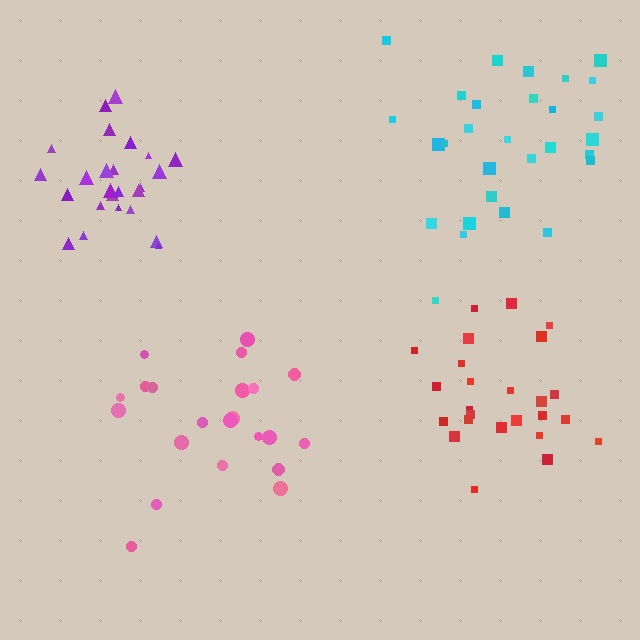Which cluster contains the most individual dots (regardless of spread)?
Cyan (29).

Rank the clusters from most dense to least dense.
purple, red, cyan, pink.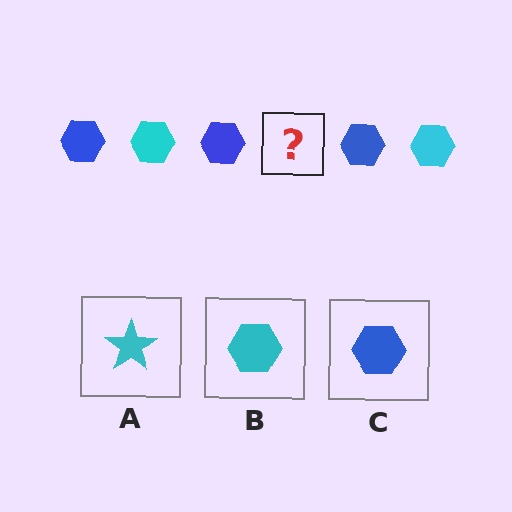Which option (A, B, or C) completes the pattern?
B.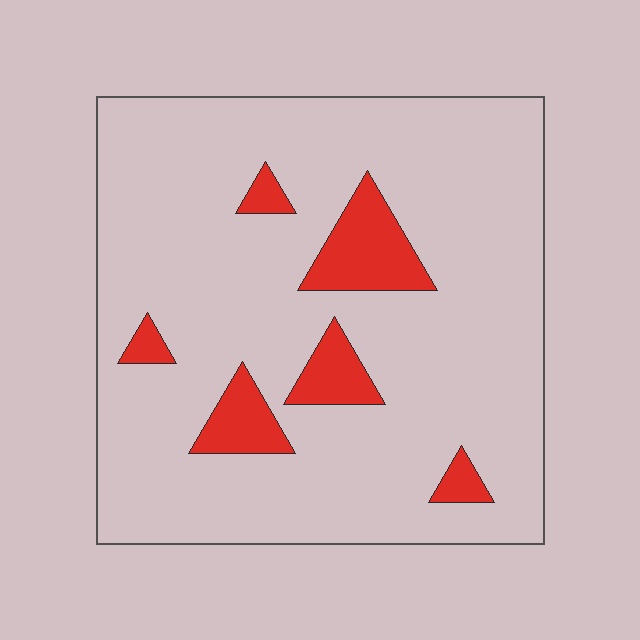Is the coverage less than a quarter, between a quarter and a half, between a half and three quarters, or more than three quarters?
Less than a quarter.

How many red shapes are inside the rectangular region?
6.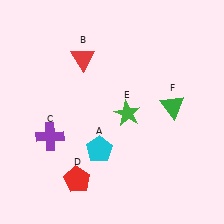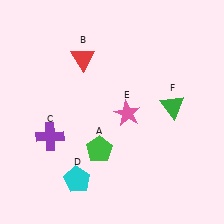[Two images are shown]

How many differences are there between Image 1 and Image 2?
There are 3 differences between the two images.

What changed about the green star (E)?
In Image 1, E is green. In Image 2, it changed to pink.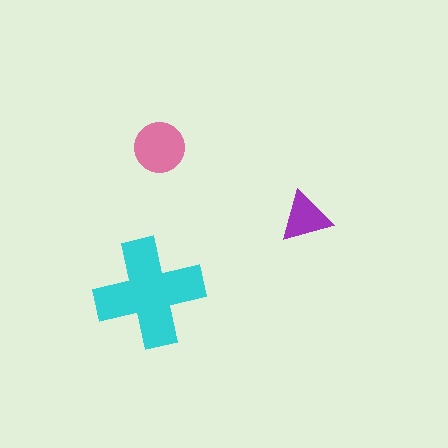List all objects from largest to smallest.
The cyan cross, the pink circle, the purple triangle.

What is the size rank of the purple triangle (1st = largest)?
3rd.